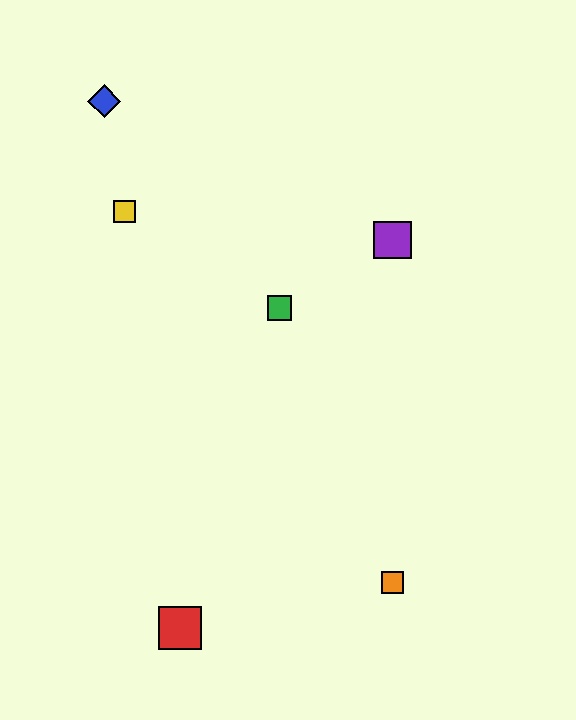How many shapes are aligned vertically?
2 shapes (the purple square, the orange square) are aligned vertically.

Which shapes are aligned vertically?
The purple square, the orange square are aligned vertically.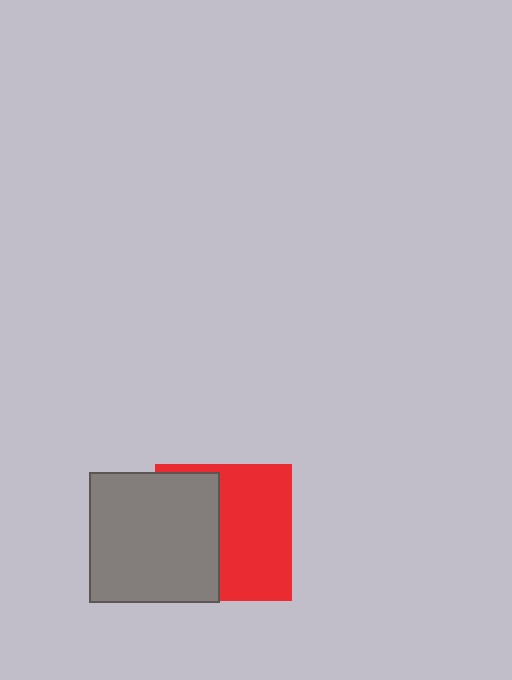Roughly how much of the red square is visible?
About half of it is visible (roughly 56%).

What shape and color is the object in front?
The object in front is a gray square.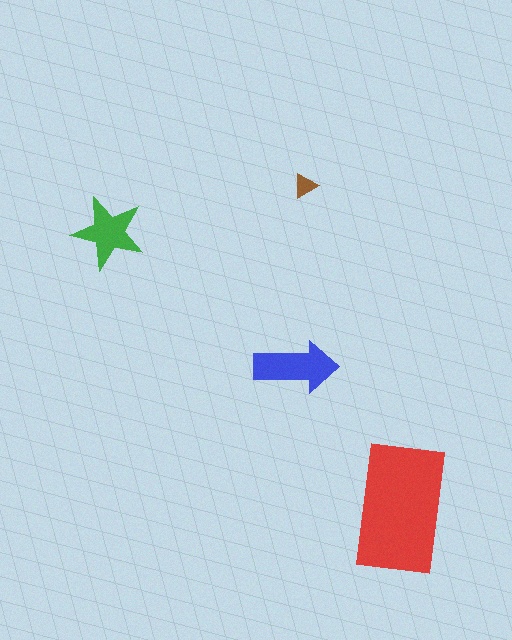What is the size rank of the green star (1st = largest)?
3rd.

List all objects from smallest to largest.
The brown triangle, the green star, the blue arrow, the red rectangle.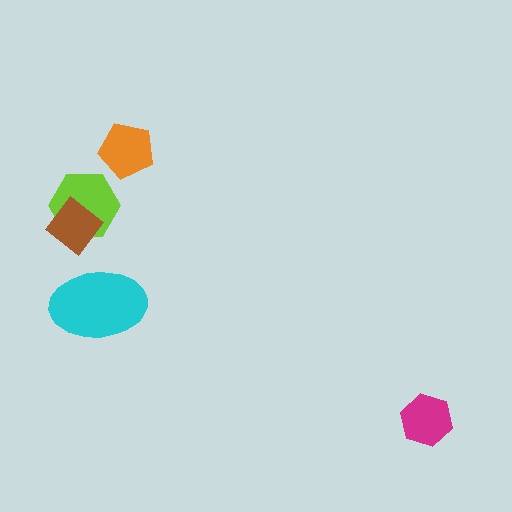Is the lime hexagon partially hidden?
Yes, it is partially covered by another shape.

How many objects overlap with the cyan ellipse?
0 objects overlap with the cyan ellipse.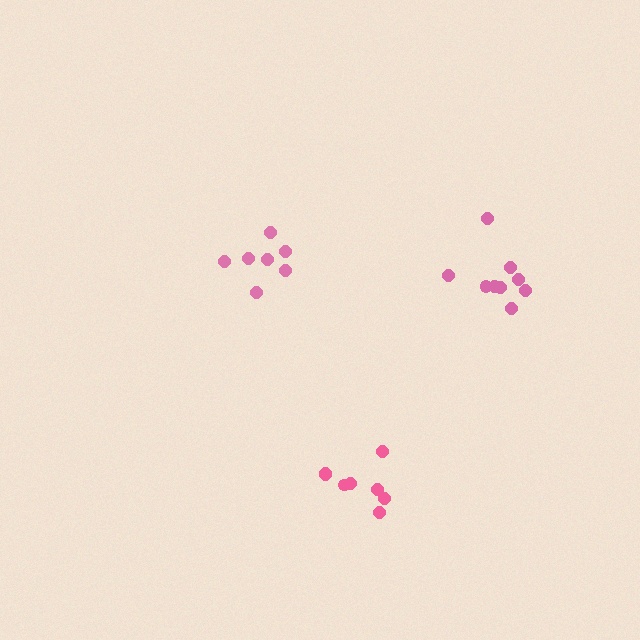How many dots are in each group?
Group 1: 8 dots, Group 2: 7 dots, Group 3: 9 dots (24 total).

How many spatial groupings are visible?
There are 3 spatial groupings.